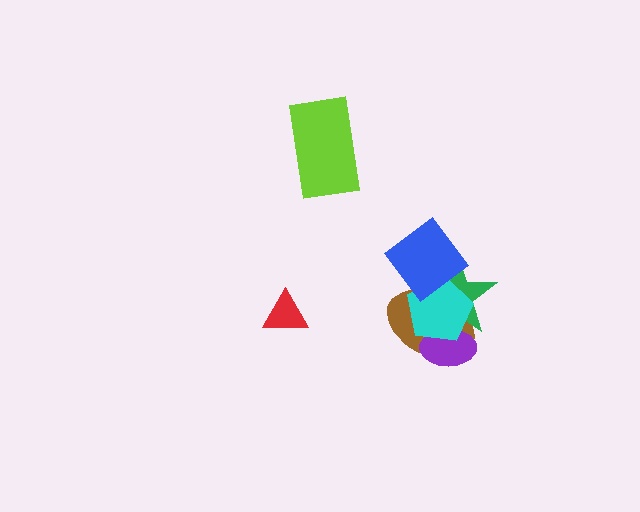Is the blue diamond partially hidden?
No, no other shape covers it.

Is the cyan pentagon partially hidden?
Yes, it is partially covered by another shape.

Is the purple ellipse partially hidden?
Yes, it is partially covered by another shape.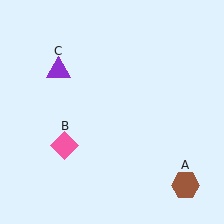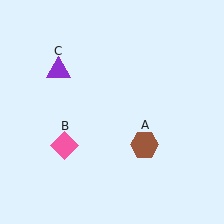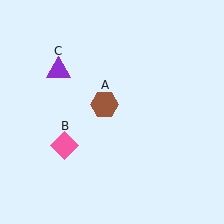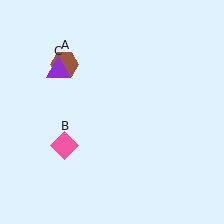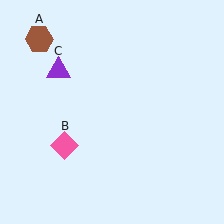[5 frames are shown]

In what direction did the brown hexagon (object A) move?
The brown hexagon (object A) moved up and to the left.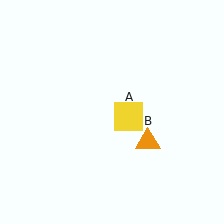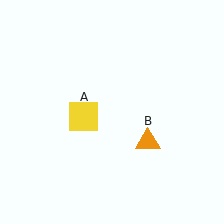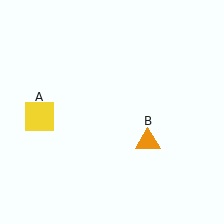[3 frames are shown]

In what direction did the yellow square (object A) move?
The yellow square (object A) moved left.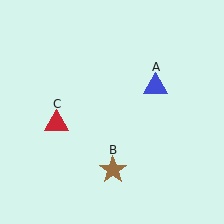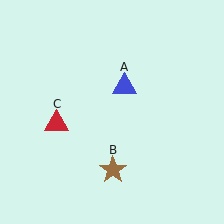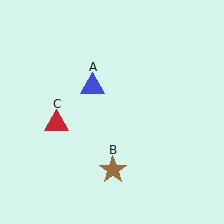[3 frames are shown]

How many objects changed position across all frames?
1 object changed position: blue triangle (object A).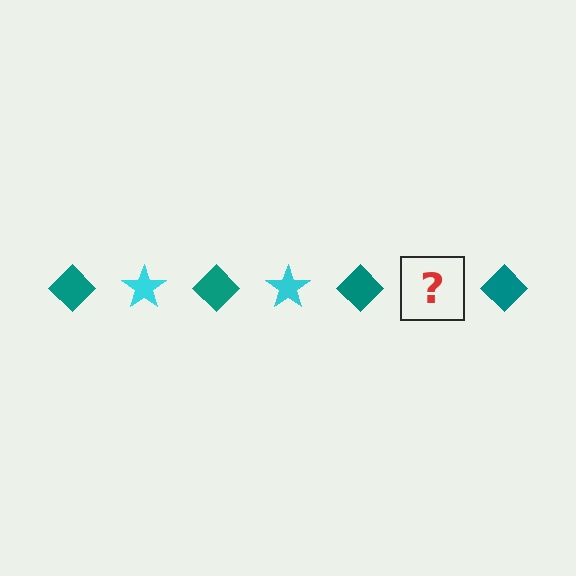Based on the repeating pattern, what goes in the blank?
The blank should be a cyan star.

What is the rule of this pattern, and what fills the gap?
The rule is that the pattern alternates between teal diamond and cyan star. The gap should be filled with a cyan star.